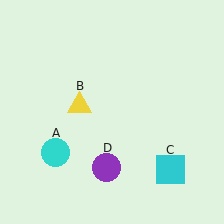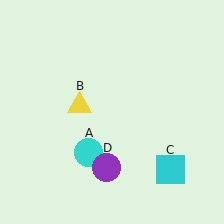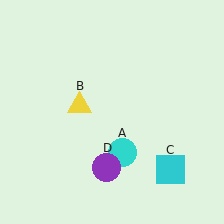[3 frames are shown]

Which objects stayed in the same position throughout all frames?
Yellow triangle (object B) and cyan square (object C) and purple circle (object D) remained stationary.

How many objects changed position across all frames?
1 object changed position: cyan circle (object A).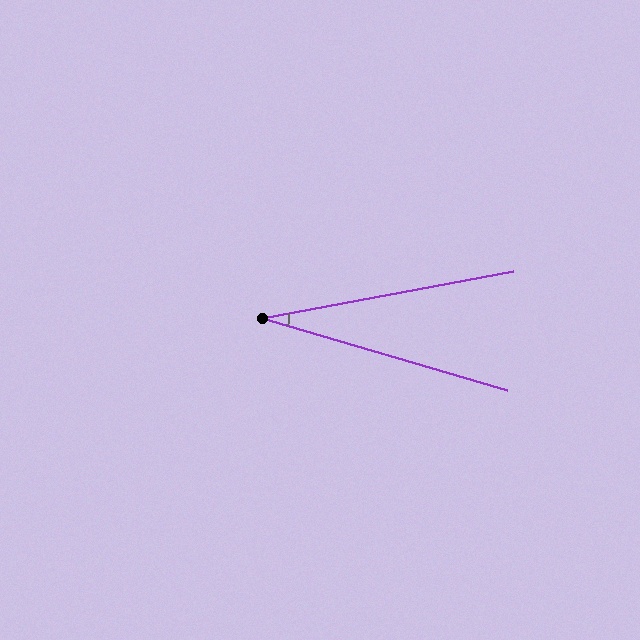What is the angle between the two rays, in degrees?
Approximately 27 degrees.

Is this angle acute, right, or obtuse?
It is acute.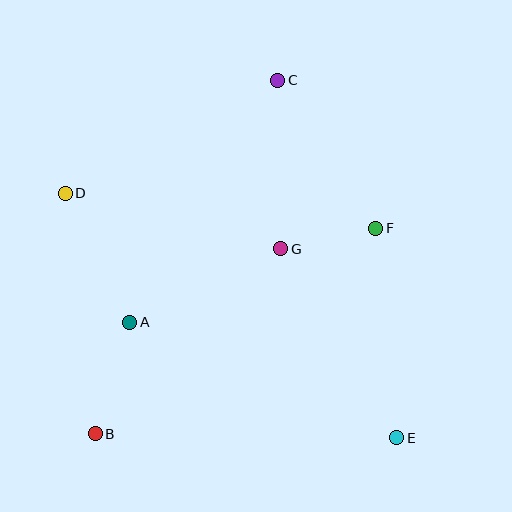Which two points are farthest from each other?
Points D and E are farthest from each other.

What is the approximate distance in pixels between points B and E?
The distance between B and E is approximately 301 pixels.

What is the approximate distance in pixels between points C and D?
The distance between C and D is approximately 241 pixels.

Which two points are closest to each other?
Points F and G are closest to each other.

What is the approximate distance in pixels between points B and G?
The distance between B and G is approximately 262 pixels.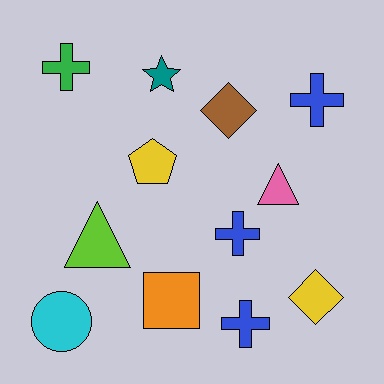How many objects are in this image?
There are 12 objects.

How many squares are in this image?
There is 1 square.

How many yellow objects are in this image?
There are 2 yellow objects.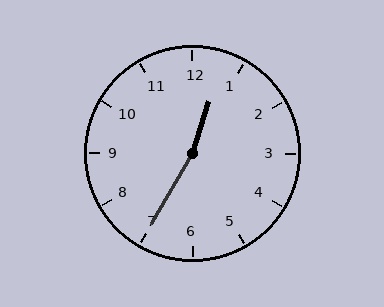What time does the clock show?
12:35.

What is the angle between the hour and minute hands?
Approximately 168 degrees.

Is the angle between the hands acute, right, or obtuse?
It is obtuse.